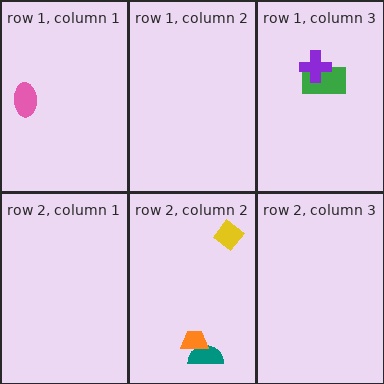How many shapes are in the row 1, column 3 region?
2.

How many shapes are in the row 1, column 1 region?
1.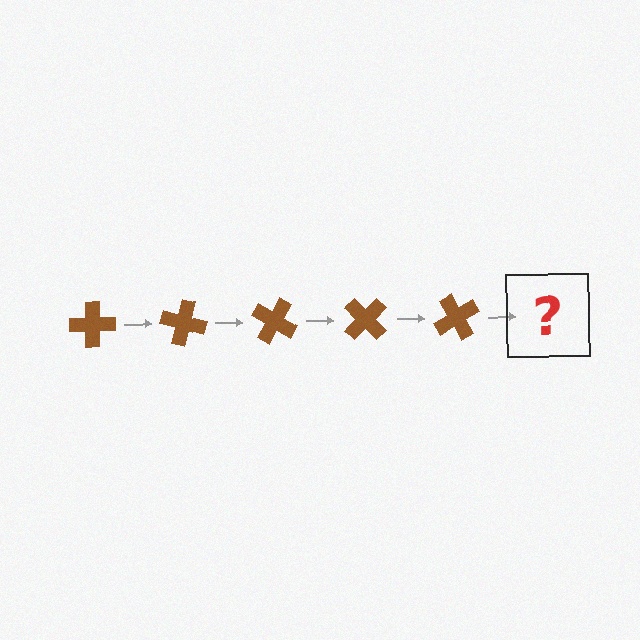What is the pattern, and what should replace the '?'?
The pattern is that the cross rotates 15 degrees each step. The '?' should be a brown cross rotated 75 degrees.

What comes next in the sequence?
The next element should be a brown cross rotated 75 degrees.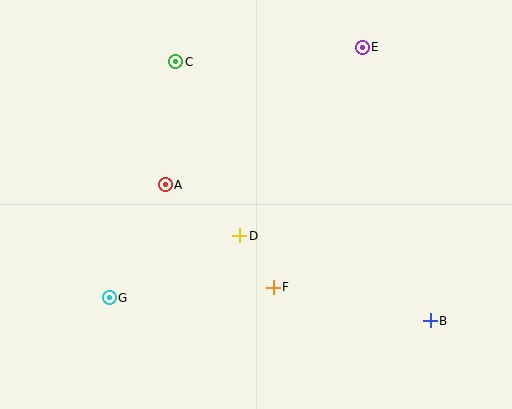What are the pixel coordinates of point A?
Point A is at (165, 185).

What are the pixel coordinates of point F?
Point F is at (273, 287).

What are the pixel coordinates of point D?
Point D is at (240, 236).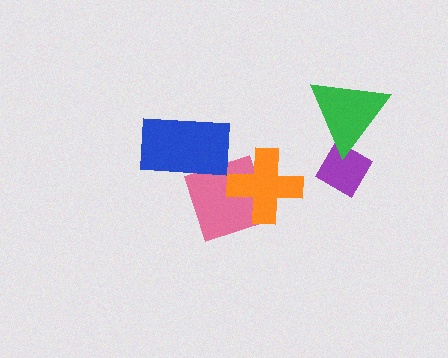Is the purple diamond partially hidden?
Yes, it is partially covered by another shape.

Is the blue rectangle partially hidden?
No, no other shape covers it.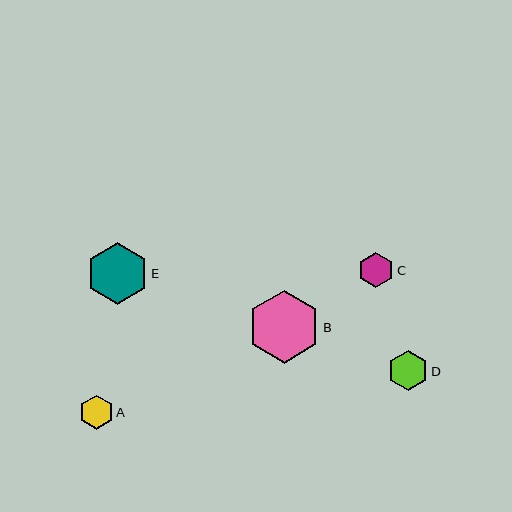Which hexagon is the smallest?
Hexagon A is the smallest with a size of approximately 34 pixels.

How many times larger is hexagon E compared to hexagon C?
Hexagon E is approximately 1.7 times the size of hexagon C.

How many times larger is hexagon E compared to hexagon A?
Hexagon E is approximately 1.8 times the size of hexagon A.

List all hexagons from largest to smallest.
From largest to smallest: B, E, D, C, A.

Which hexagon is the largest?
Hexagon B is the largest with a size of approximately 72 pixels.